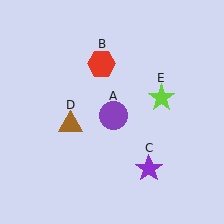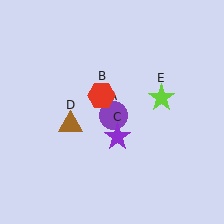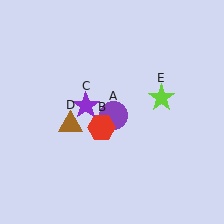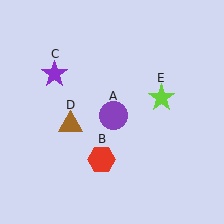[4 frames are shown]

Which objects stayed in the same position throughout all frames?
Purple circle (object A) and brown triangle (object D) and lime star (object E) remained stationary.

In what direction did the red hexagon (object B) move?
The red hexagon (object B) moved down.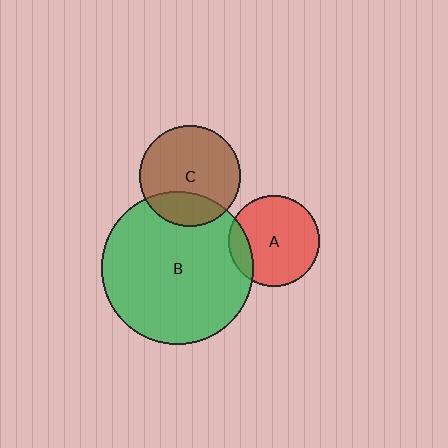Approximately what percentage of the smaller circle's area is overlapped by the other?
Approximately 25%.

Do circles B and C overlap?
Yes.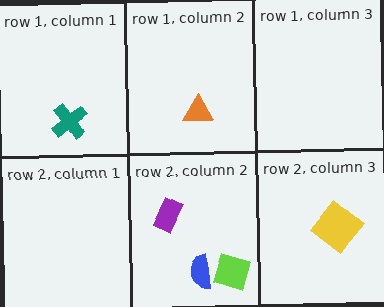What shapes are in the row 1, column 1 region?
The teal cross.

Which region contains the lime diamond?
The row 2, column 2 region.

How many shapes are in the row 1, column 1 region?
1.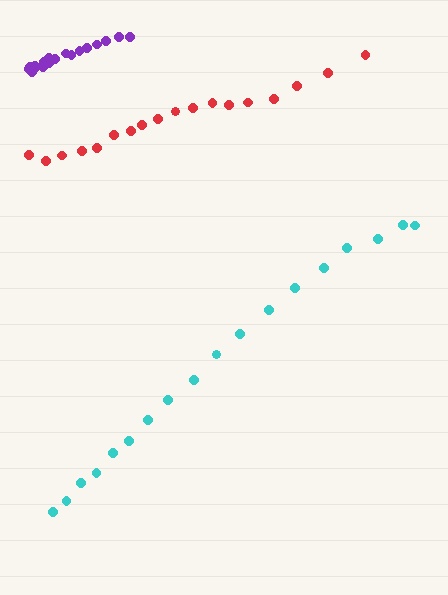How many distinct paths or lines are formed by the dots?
There are 3 distinct paths.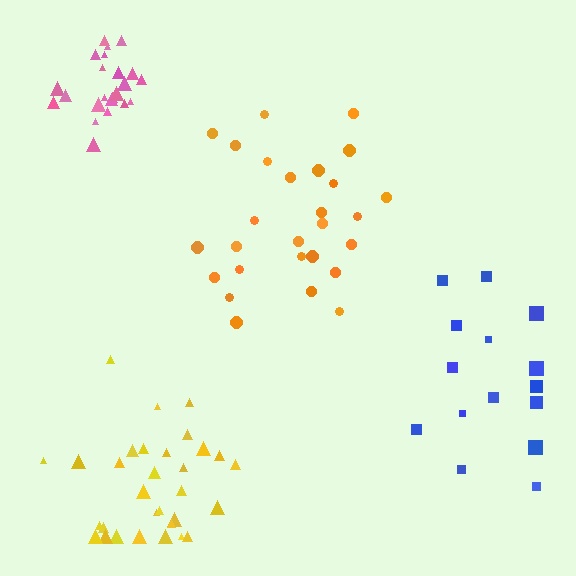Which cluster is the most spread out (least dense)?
Blue.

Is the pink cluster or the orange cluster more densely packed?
Pink.